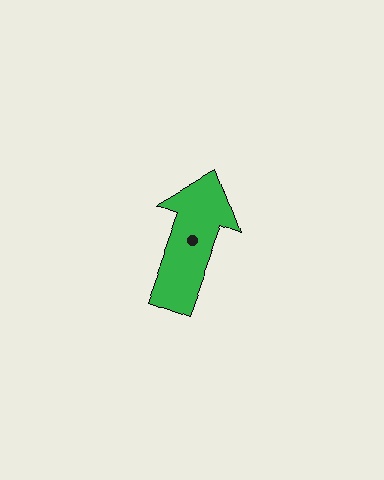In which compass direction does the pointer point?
North.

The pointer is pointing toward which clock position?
Roughly 1 o'clock.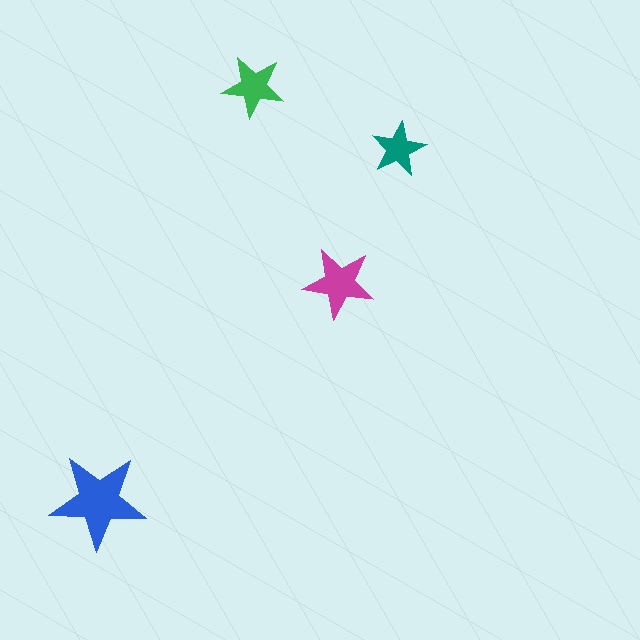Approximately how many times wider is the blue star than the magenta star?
About 1.5 times wider.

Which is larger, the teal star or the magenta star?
The magenta one.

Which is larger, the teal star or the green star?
The green one.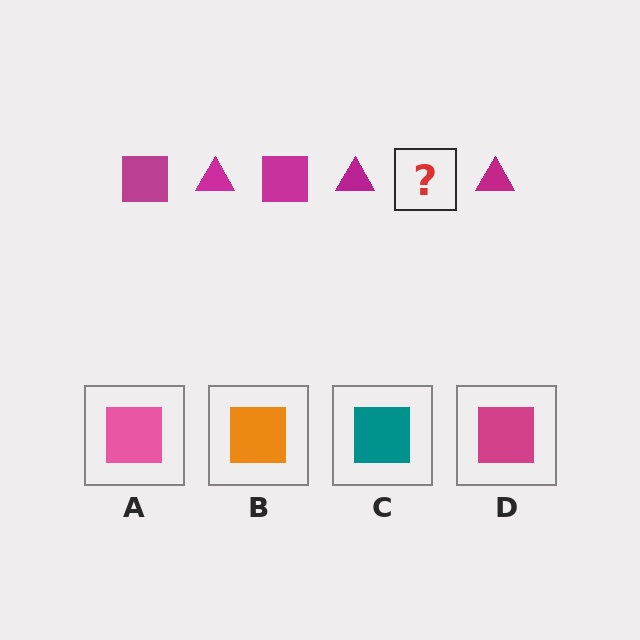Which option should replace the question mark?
Option D.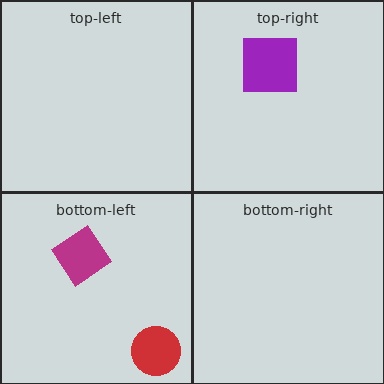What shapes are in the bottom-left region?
The red circle, the magenta diamond.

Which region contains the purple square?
The top-right region.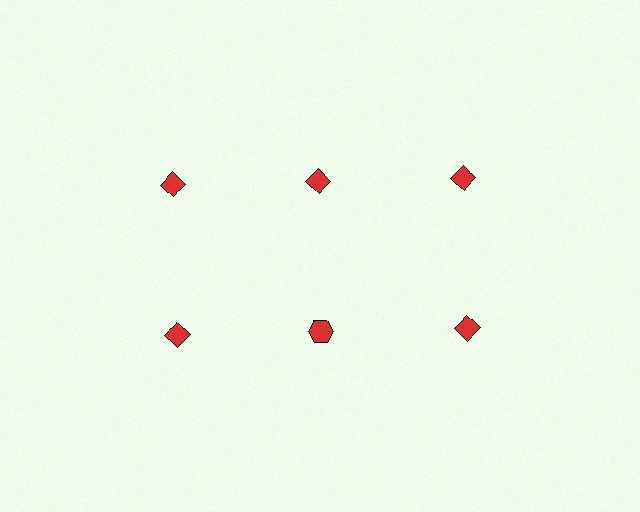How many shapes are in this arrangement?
There are 6 shapes arranged in a grid pattern.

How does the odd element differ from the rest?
It has a different shape: hexagon instead of diamond.